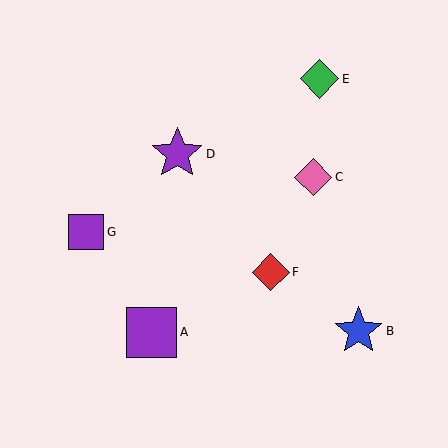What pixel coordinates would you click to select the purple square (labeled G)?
Click at (86, 232) to select the purple square G.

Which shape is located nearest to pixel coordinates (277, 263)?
The red diamond (labeled F) at (271, 272) is nearest to that location.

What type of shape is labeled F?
Shape F is a red diamond.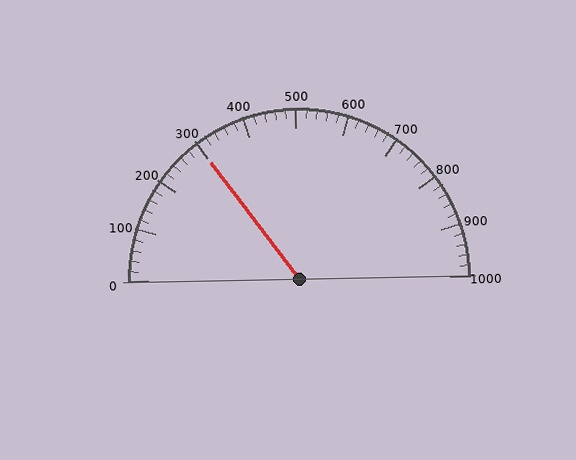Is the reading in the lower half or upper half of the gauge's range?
The reading is in the lower half of the range (0 to 1000).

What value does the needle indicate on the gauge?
The needle indicates approximately 300.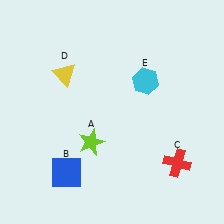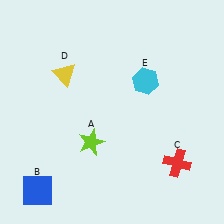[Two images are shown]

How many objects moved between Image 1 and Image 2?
1 object moved between the two images.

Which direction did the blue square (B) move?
The blue square (B) moved left.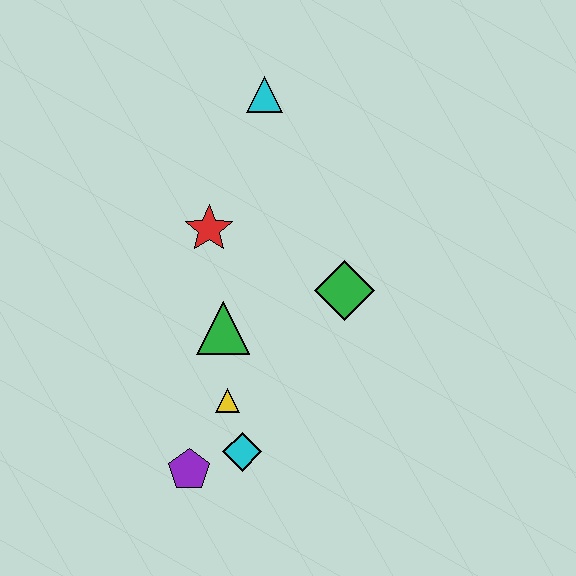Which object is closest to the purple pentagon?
The cyan diamond is closest to the purple pentagon.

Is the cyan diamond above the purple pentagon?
Yes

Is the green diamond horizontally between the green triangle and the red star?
No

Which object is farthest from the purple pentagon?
The cyan triangle is farthest from the purple pentagon.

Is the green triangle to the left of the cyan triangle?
Yes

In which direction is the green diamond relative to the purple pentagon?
The green diamond is above the purple pentagon.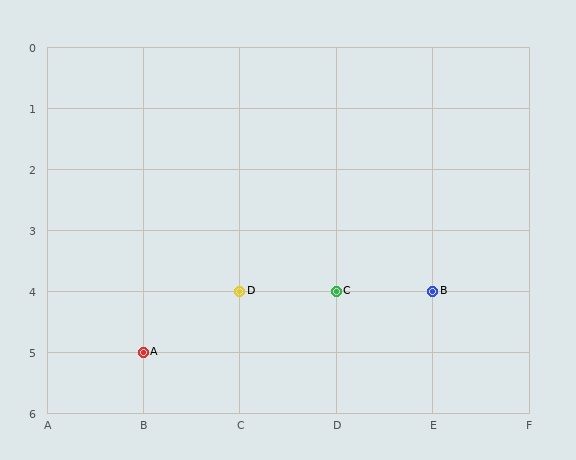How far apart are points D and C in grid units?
Points D and C are 1 column apart.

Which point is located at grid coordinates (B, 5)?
Point A is at (B, 5).